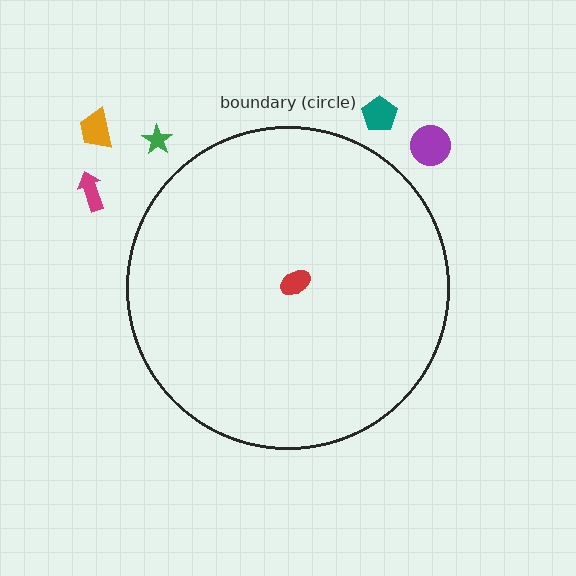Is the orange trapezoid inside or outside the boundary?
Outside.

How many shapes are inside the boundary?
1 inside, 5 outside.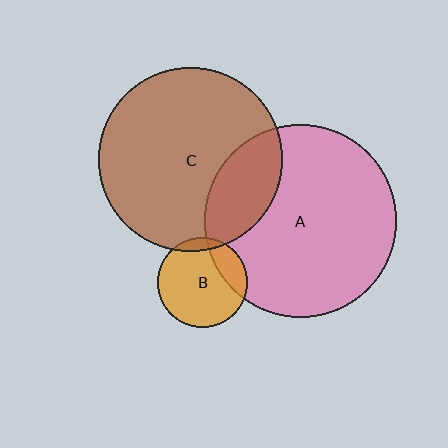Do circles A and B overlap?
Yes.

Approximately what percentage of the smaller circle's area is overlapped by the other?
Approximately 20%.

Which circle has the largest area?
Circle A (pink).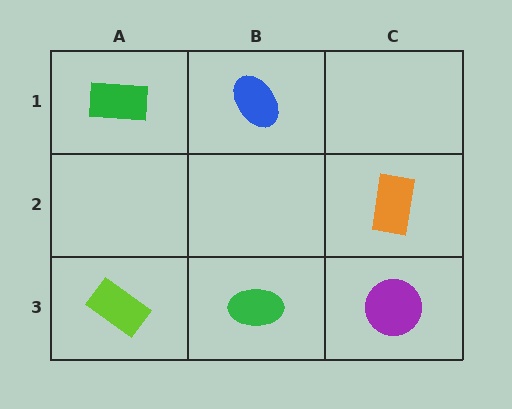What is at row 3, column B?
A green ellipse.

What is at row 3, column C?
A purple circle.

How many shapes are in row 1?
2 shapes.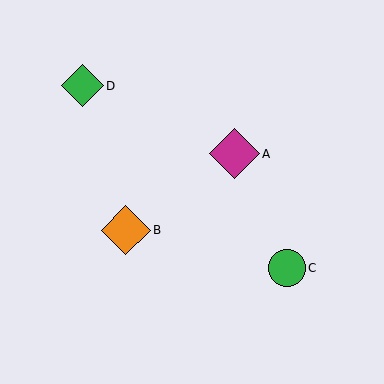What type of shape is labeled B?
Shape B is an orange diamond.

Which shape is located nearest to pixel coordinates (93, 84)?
The green diamond (labeled D) at (83, 86) is nearest to that location.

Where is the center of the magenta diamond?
The center of the magenta diamond is at (234, 154).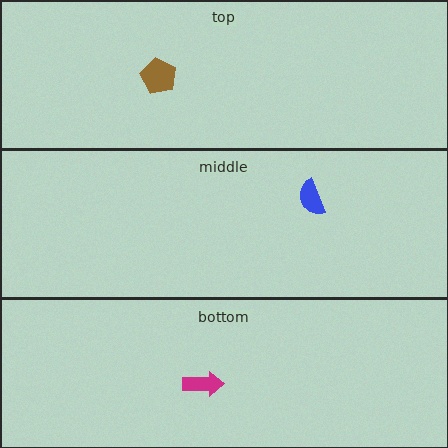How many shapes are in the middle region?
1.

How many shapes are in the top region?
1.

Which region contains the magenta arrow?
The bottom region.